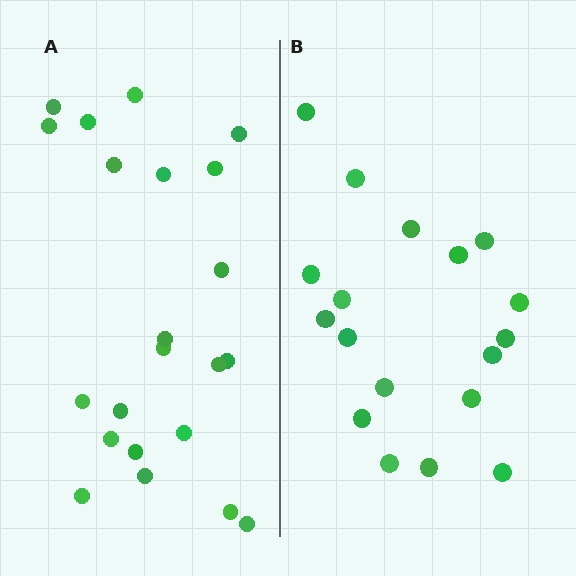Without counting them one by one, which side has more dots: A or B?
Region A (the left region) has more dots.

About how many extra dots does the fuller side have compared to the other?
Region A has about 4 more dots than region B.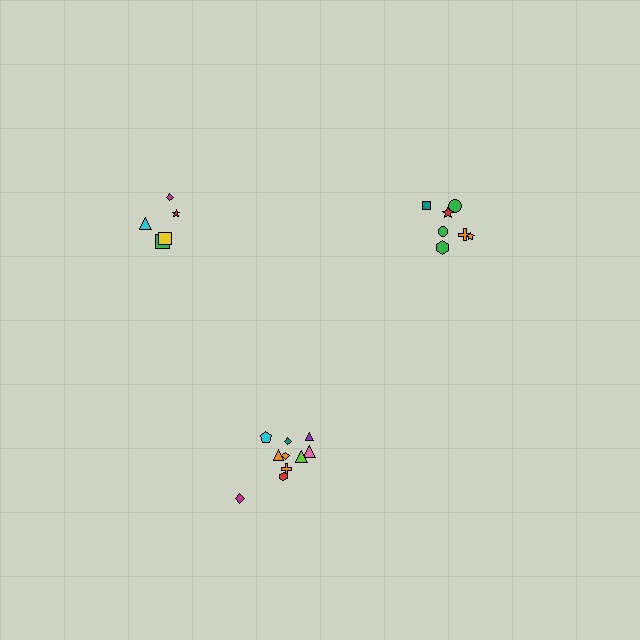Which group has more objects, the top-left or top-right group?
The top-right group.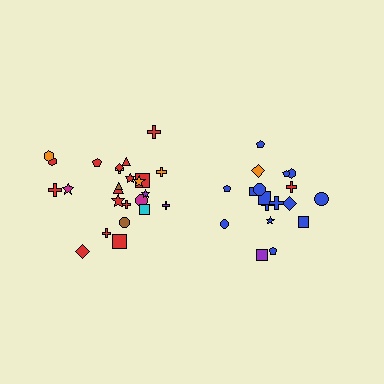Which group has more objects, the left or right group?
The left group.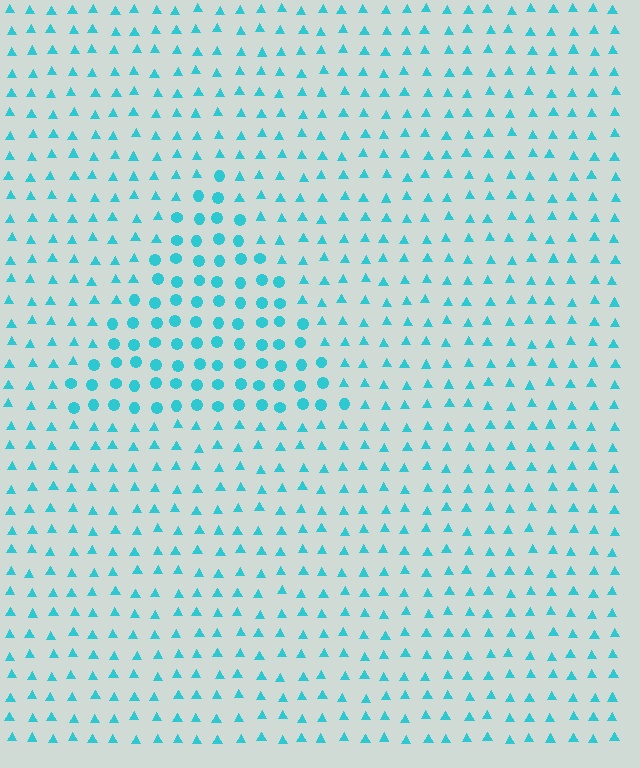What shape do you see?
I see a triangle.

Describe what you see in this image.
The image is filled with small cyan elements arranged in a uniform grid. A triangle-shaped region contains circles, while the surrounding area contains triangles. The boundary is defined purely by the change in element shape.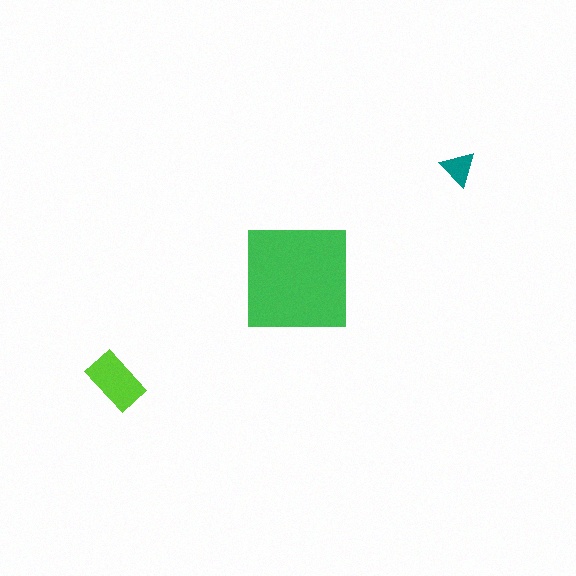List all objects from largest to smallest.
The green square, the lime rectangle, the teal triangle.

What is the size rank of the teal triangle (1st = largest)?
3rd.